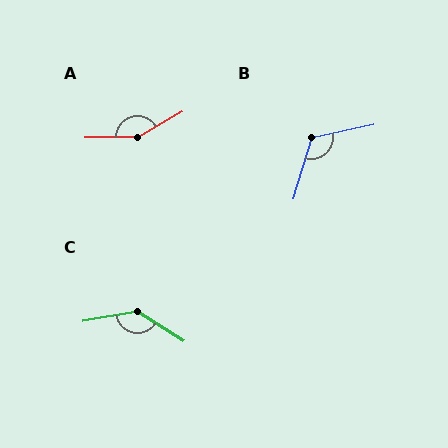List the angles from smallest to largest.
B (119°), C (137°), A (150°).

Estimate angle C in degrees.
Approximately 137 degrees.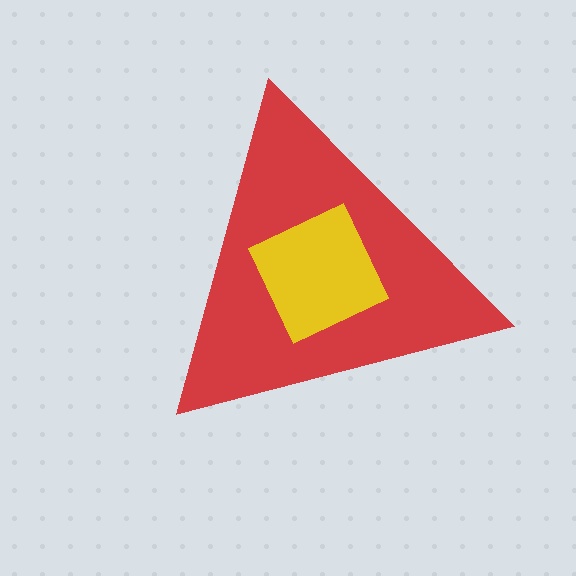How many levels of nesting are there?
2.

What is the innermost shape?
The yellow square.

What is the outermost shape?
The red triangle.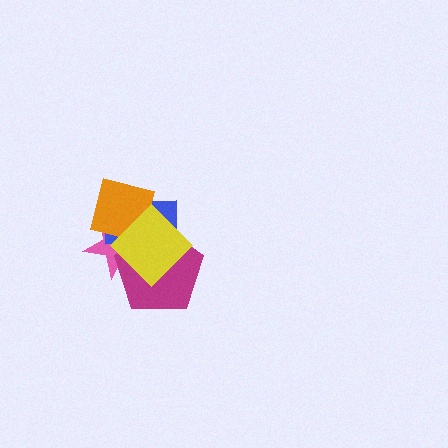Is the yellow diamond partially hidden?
No, no other shape covers it.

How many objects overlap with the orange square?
4 objects overlap with the orange square.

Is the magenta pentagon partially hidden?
Yes, it is partially covered by another shape.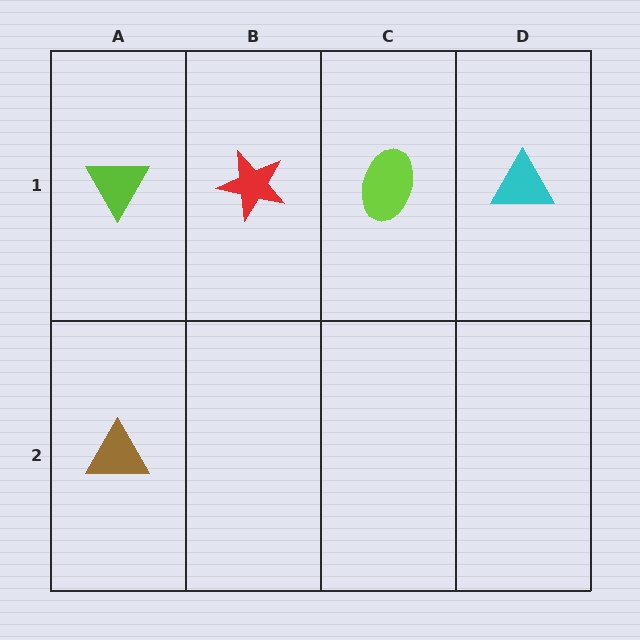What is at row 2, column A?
A brown triangle.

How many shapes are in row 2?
1 shape.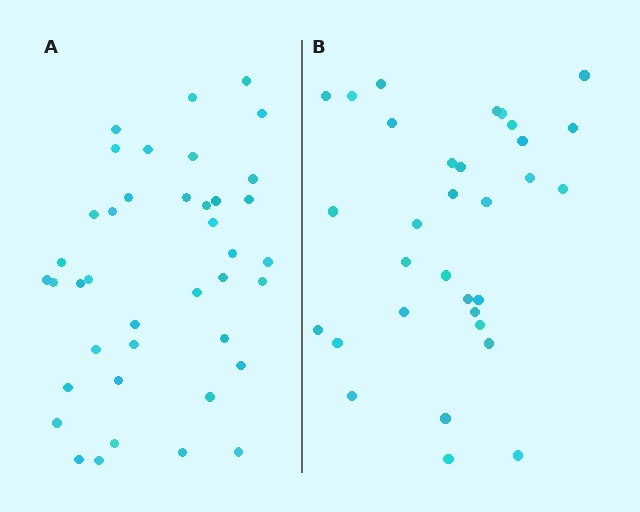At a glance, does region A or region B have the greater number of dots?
Region A (the left region) has more dots.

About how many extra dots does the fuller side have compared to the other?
Region A has roughly 8 or so more dots than region B.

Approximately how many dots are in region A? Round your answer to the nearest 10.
About 40 dots.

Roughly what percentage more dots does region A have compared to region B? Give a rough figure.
About 25% more.